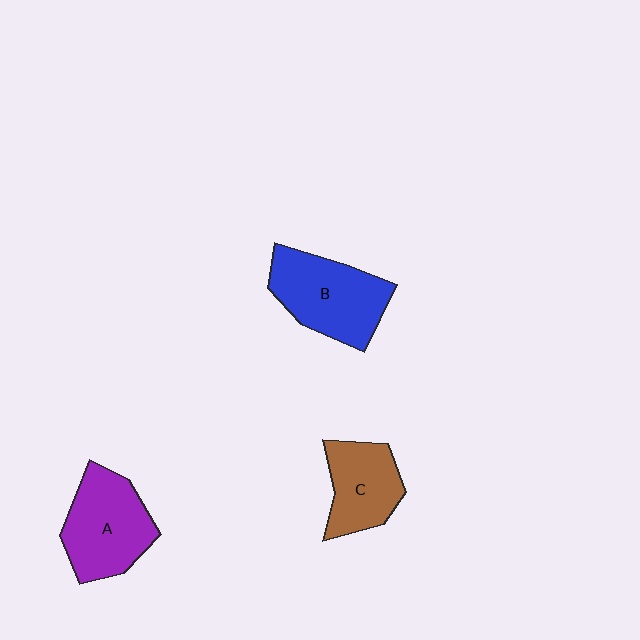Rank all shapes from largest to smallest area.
From largest to smallest: B (blue), A (purple), C (brown).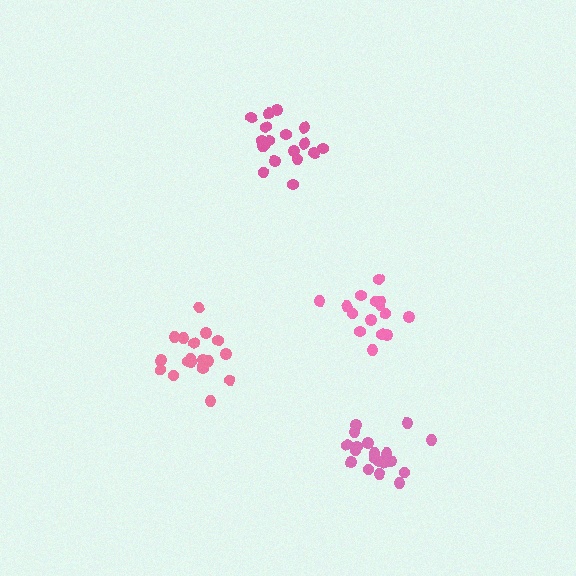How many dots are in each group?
Group 1: 15 dots, Group 2: 19 dots, Group 3: 20 dots, Group 4: 18 dots (72 total).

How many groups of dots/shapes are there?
There are 4 groups.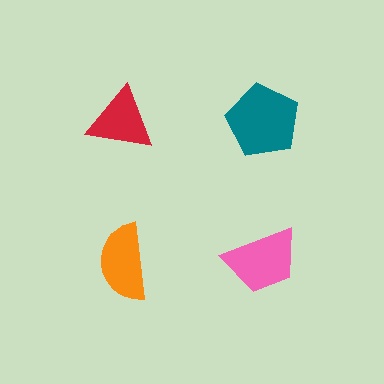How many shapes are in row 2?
2 shapes.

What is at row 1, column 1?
A red triangle.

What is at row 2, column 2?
A pink trapezoid.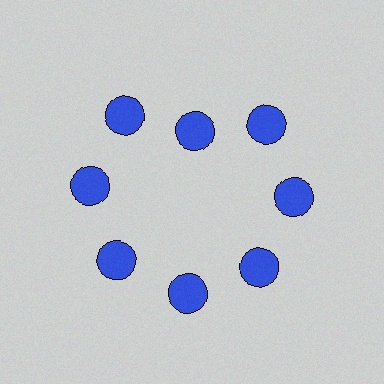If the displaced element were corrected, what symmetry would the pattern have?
It would have 8-fold rotational symmetry — the pattern would map onto itself every 45 degrees.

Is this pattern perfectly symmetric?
No. The 8 blue circles are arranged in a ring, but one element near the 12 o'clock position is pulled inward toward the center, breaking the 8-fold rotational symmetry.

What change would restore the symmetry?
The symmetry would be restored by moving it outward, back onto the ring so that all 8 circles sit at equal angles and equal distance from the center.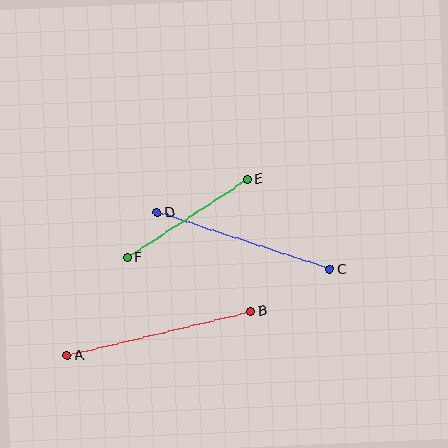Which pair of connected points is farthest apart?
Points A and B are farthest apart.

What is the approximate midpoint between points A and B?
The midpoint is at approximately (159, 333) pixels.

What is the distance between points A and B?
The distance is approximately 188 pixels.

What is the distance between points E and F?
The distance is approximately 143 pixels.